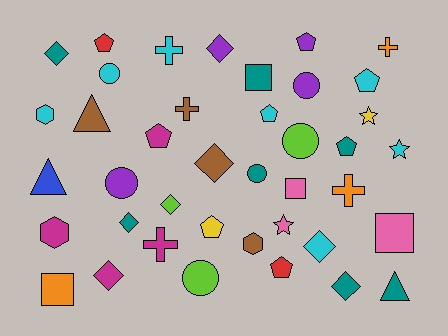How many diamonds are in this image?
There are 8 diamonds.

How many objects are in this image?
There are 40 objects.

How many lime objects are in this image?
There are 3 lime objects.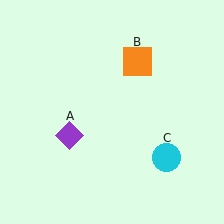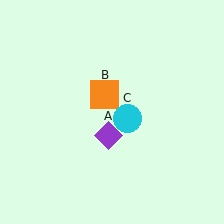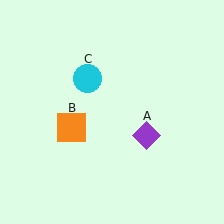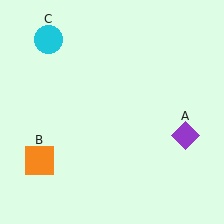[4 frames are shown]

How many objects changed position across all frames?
3 objects changed position: purple diamond (object A), orange square (object B), cyan circle (object C).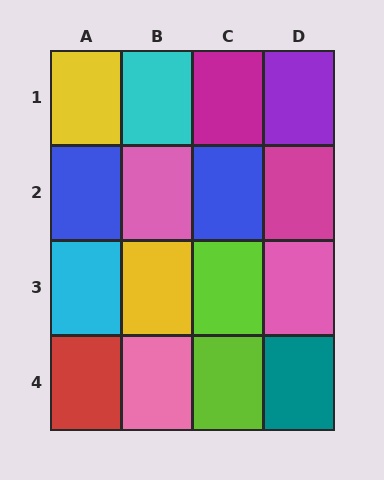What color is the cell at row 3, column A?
Cyan.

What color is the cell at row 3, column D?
Pink.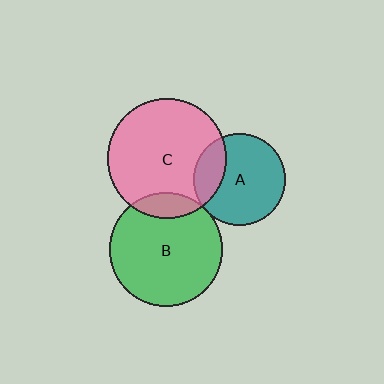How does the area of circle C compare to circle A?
Approximately 1.7 times.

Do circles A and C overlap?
Yes.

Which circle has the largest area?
Circle C (pink).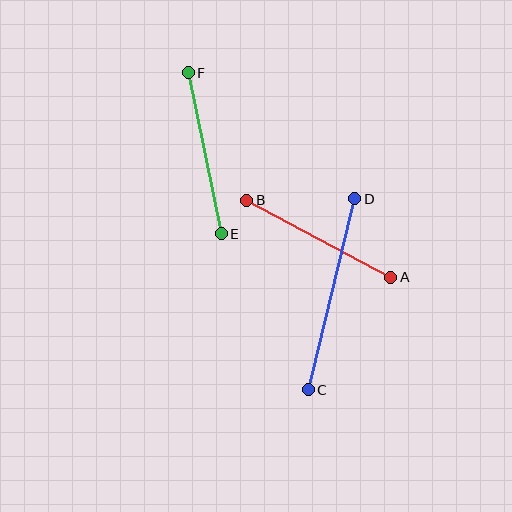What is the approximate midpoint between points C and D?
The midpoint is at approximately (331, 294) pixels.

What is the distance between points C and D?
The distance is approximately 196 pixels.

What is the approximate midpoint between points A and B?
The midpoint is at approximately (319, 239) pixels.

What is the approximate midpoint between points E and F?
The midpoint is at approximately (205, 153) pixels.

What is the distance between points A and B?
The distance is approximately 163 pixels.